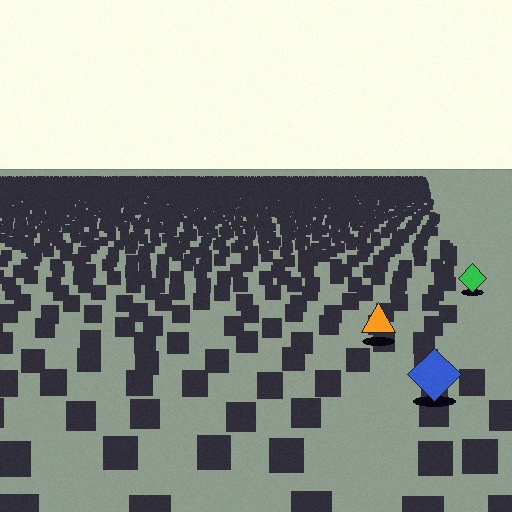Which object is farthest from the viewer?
The green diamond is farthest from the viewer. It appears smaller and the ground texture around it is denser.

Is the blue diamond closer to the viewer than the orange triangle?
Yes. The blue diamond is closer — you can tell from the texture gradient: the ground texture is coarser near it.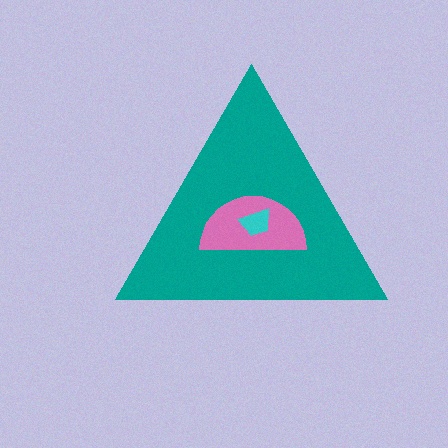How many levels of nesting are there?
3.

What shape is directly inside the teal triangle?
The pink semicircle.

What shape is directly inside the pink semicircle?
The cyan trapezoid.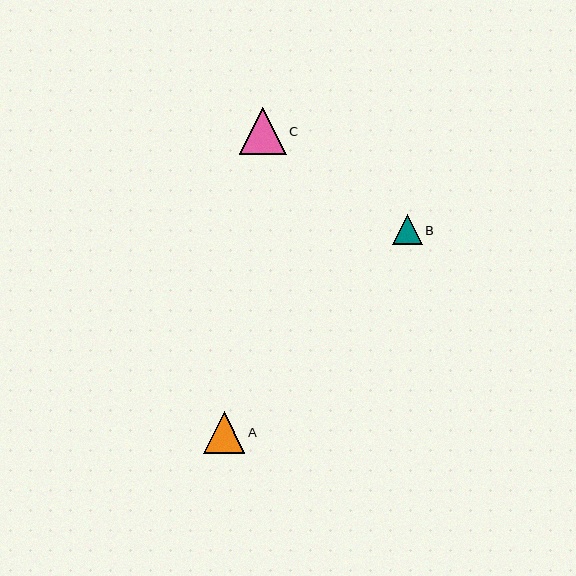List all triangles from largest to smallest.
From largest to smallest: C, A, B.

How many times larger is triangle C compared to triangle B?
Triangle C is approximately 1.6 times the size of triangle B.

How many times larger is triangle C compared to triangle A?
Triangle C is approximately 1.1 times the size of triangle A.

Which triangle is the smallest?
Triangle B is the smallest with a size of approximately 30 pixels.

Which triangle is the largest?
Triangle C is the largest with a size of approximately 47 pixels.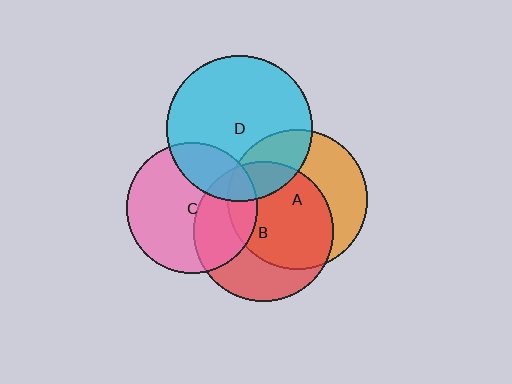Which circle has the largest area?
Circle D (cyan).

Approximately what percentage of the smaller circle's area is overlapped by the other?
Approximately 60%.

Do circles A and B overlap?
Yes.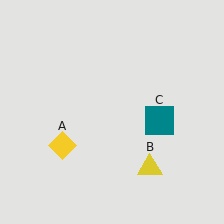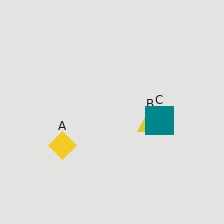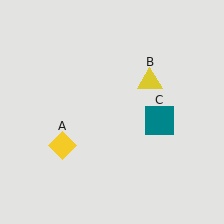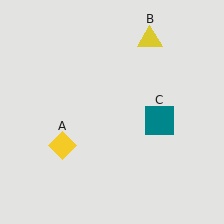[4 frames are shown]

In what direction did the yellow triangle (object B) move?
The yellow triangle (object B) moved up.